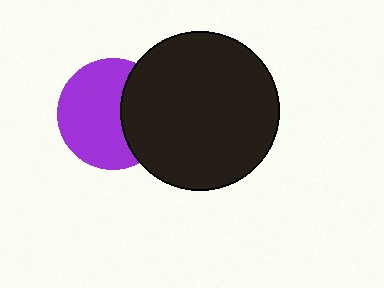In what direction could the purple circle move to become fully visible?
The purple circle could move left. That would shift it out from behind the black circle entirely.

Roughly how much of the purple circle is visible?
About half of it is visible (roughly 65%).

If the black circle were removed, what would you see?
You would see the complete purple circle.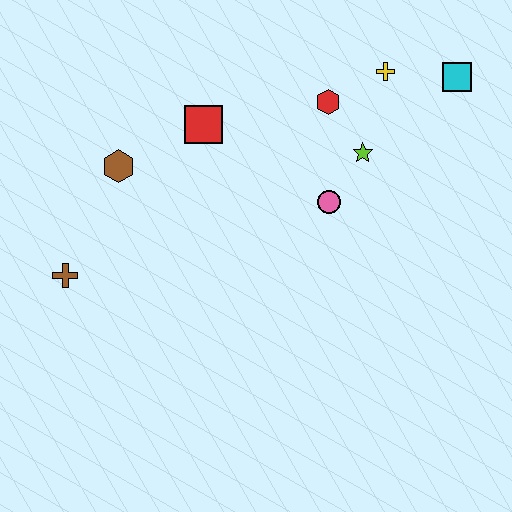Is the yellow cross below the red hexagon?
No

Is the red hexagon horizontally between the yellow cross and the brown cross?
Yes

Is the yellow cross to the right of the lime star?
Yes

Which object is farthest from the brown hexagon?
The cyan square is farthest from the brown hexagon.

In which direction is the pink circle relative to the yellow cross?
The pink circle is below the yellow cross.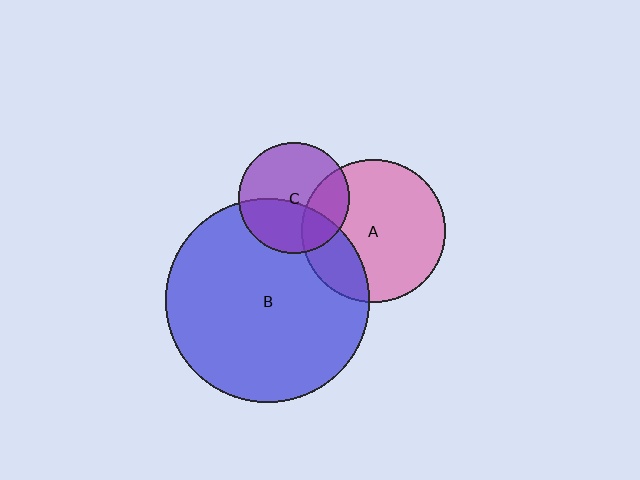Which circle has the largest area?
Circle B (blue).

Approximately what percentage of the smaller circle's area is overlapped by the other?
Approximately 40%.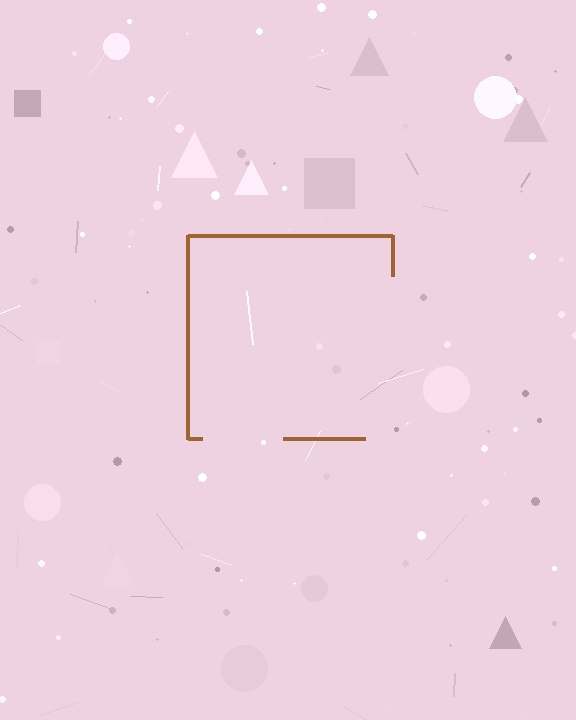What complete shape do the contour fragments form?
The contour fragments form a square.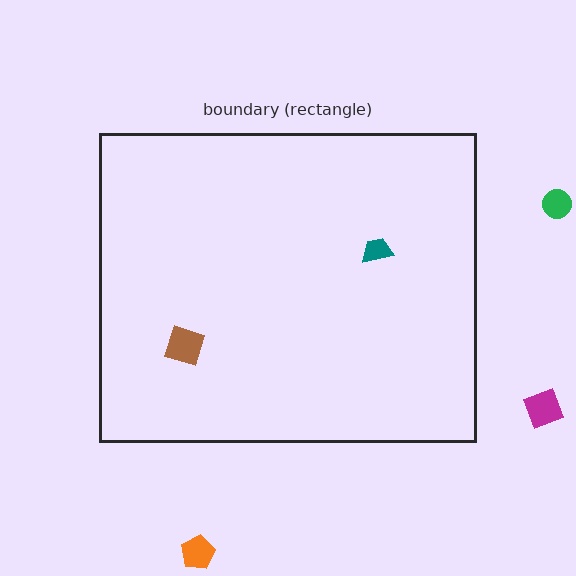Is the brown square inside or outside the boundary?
Inside.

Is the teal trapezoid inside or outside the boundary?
Inside.